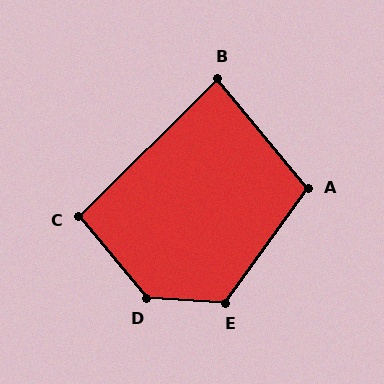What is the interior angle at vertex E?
Approximately 123 degrees (obtuse).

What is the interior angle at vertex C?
Approximately 95 degrees (obtuse).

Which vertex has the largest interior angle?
D, at approximately 133 degrees.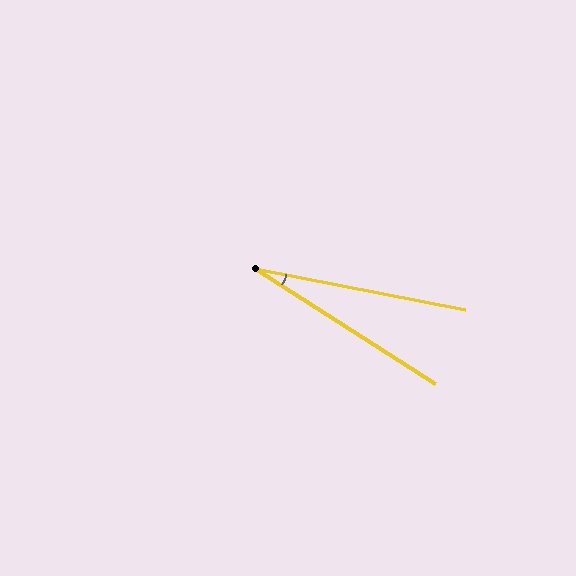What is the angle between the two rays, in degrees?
Approximately 21 degrees.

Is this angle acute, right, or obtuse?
It is acute.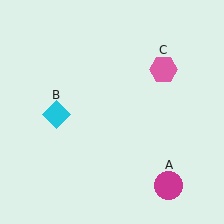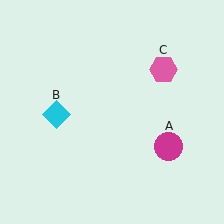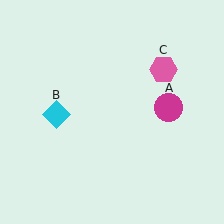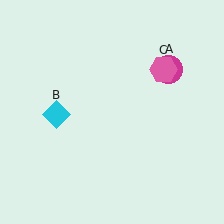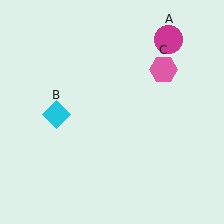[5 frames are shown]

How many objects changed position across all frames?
1 object changed position: magenta circle (object A).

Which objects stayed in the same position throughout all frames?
Cyan diamond (object B) and pink hexagon (object C) remained stationary.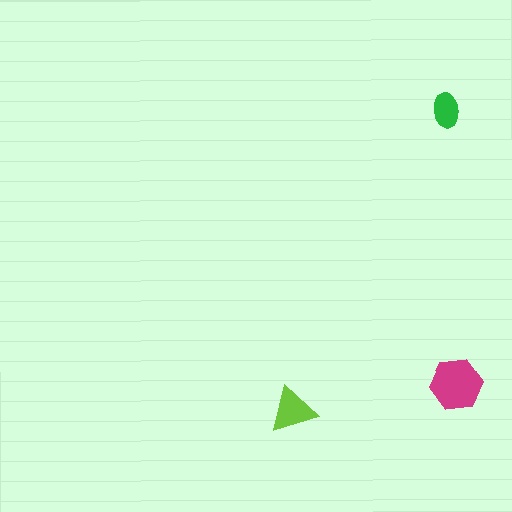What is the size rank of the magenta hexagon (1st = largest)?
1st.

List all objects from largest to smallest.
The magenta hexagon, the lime triangle, the green ellipse.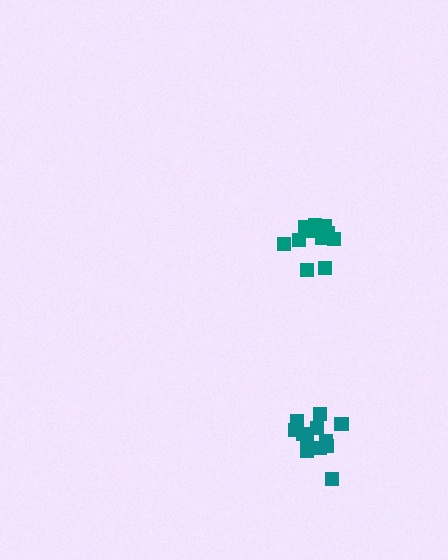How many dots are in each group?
Group 1: 12 dots, Group 2: 11 dots (23 total).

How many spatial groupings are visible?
There are 2 spatial groupings.